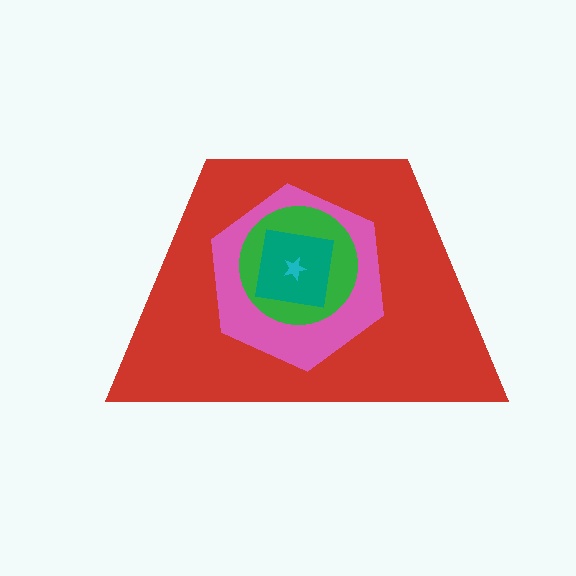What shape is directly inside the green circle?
The teal square.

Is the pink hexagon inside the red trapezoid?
Yes.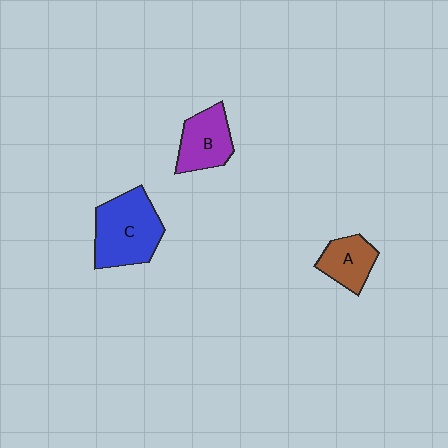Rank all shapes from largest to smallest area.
From largest to smallest: C (blue), B (purple), A (brown).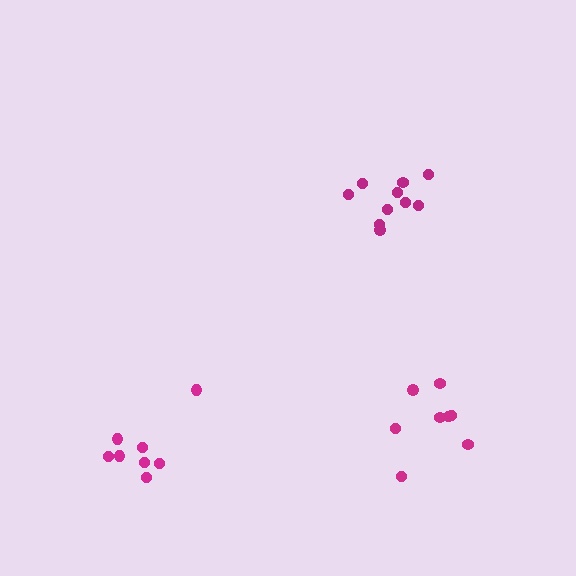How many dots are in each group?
Group 1: 8 dots, Group 2: 10 dots, Group 3: 8 dots (26 total).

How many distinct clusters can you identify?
There are 3 distinct clusters.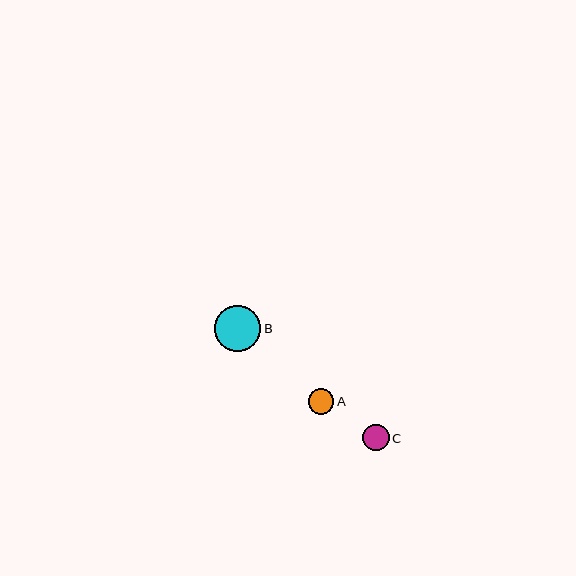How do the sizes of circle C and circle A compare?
Circle C and circle A are approximately the same size.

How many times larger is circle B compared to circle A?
Circle B is approximately 1.8 times the size of circle A.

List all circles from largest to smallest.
From largest to smallest: B, C, A.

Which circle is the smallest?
Circle A is the smallest with a size of approximately 26 pixels.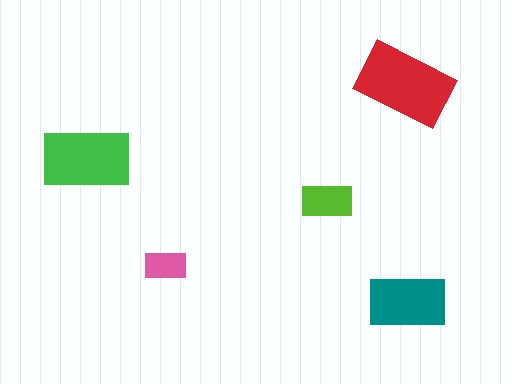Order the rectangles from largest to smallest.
the red one, the green one, the teal one, the lime one, the pink one.